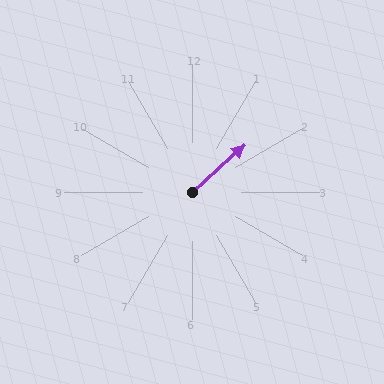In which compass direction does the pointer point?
Northeast.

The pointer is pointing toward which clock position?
Roughly 2 o'clock.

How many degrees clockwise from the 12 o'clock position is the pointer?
Approximately 48 degrees.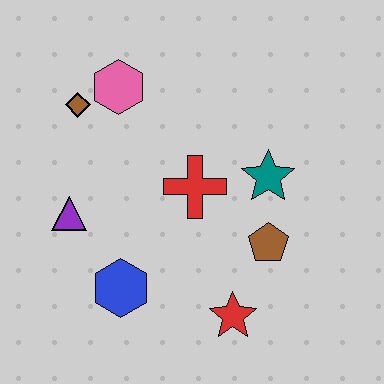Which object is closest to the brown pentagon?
The teal star is closest to the brown pentagon.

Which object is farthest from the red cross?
The brown diamond is farthest from the red cross.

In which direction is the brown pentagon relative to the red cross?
The brown pentagon is to the right of the red cross.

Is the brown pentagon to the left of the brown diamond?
No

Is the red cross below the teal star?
Yes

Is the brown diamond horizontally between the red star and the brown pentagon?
No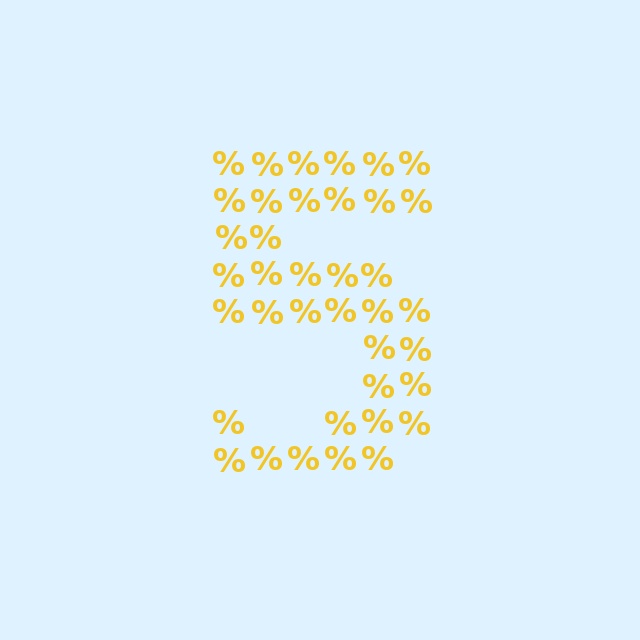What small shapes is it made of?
It is made of small percent signs.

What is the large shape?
The large shape is the digit 5.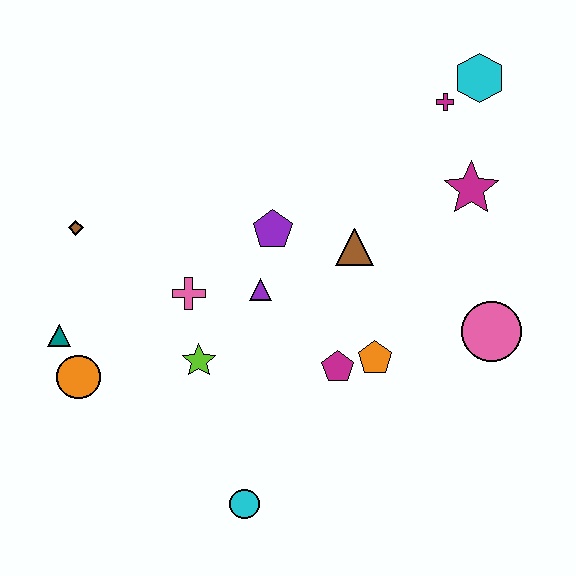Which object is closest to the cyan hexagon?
The magenta cross is closest to the cyan hexagon.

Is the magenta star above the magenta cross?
No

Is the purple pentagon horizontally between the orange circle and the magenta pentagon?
Yes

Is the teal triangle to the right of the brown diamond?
No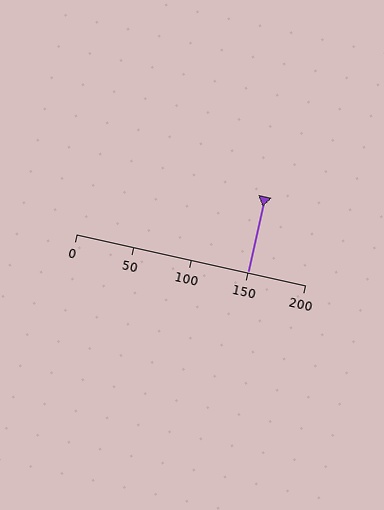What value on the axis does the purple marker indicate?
The marker indicates approximately 150.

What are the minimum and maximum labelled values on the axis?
The axis runs from 0 to 200.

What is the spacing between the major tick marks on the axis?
The major ticks are spaced 50 apart.